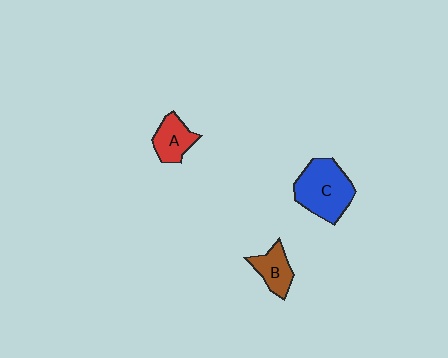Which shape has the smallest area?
Shape B (brown).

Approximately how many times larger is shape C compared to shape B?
Approximately 1.9 times.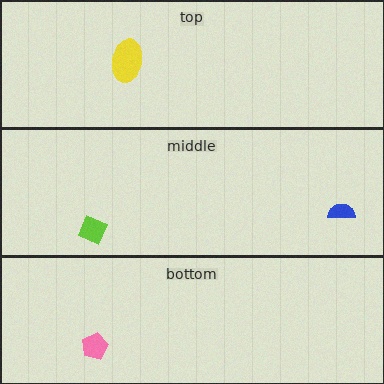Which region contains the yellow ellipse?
The top region.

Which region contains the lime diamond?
The middle region.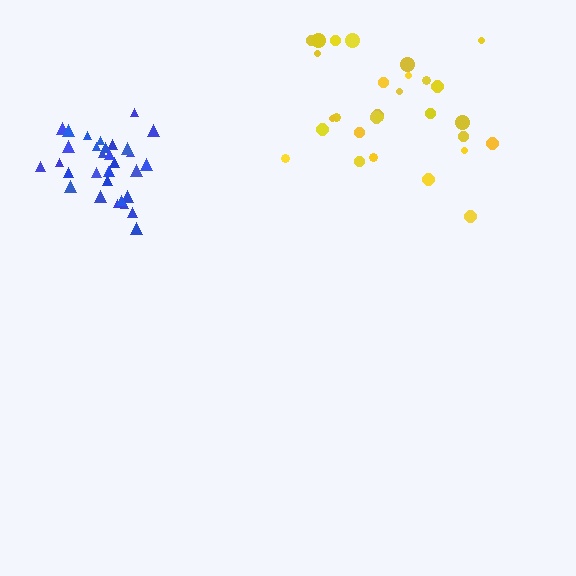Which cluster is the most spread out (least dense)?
Yellow.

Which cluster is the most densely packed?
Blue.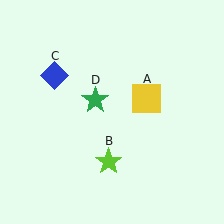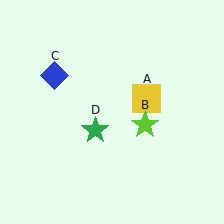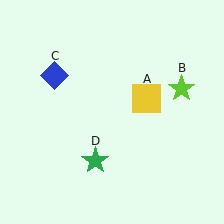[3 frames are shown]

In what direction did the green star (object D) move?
The green star (object D) moved down.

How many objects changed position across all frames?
2 objects changed position: lime star (object B), green star (object D).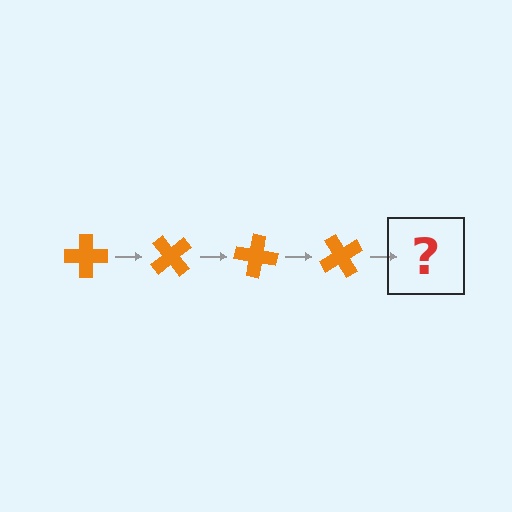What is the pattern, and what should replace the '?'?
The pattern is that the cross rotates 50 degrees each step. The '?' should be an orange cross rotated 200 degrees.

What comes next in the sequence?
The next element should be an orange cross rotated 200 degrees.